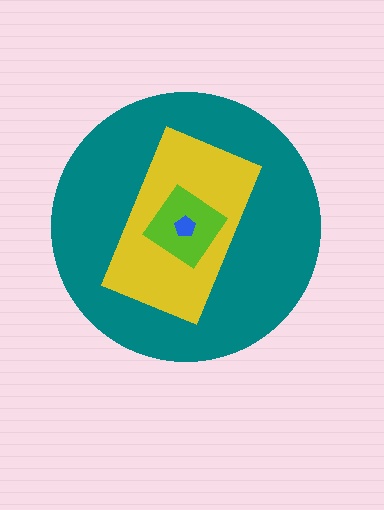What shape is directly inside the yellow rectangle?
The lime diamond.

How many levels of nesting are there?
4.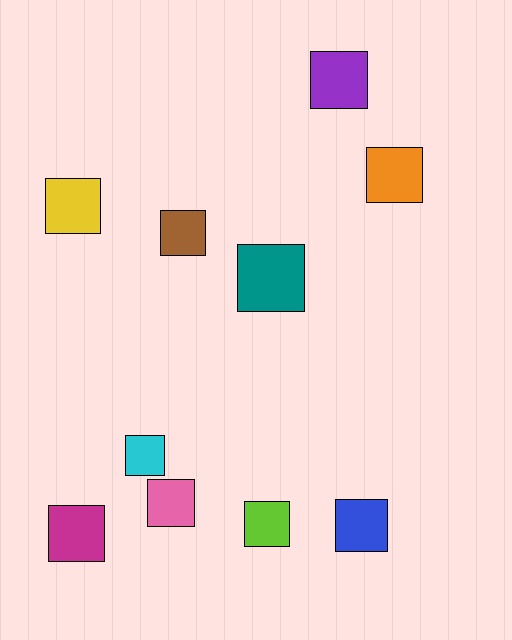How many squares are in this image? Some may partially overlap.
There are 10 squares.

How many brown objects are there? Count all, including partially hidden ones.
There is 1 brown object.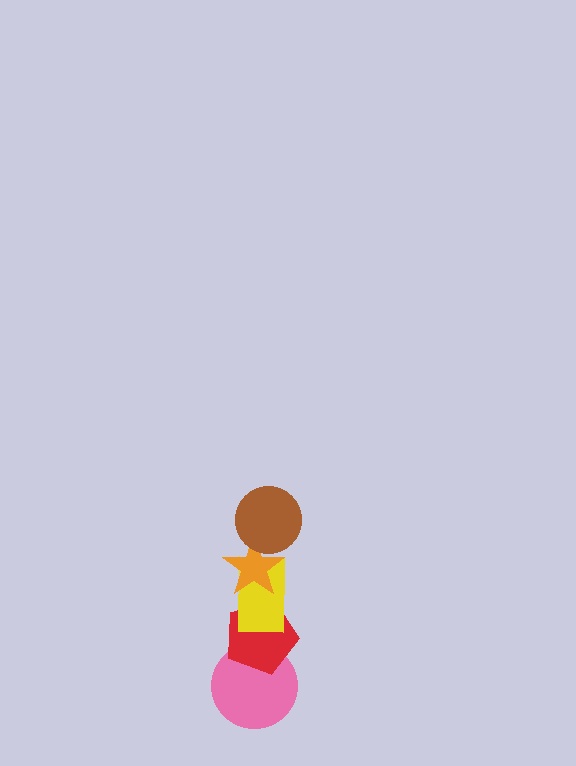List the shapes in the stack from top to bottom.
From top to bottom: the brown circle, the orange star, the yellow rectangle, the red pentagon, the pink circle.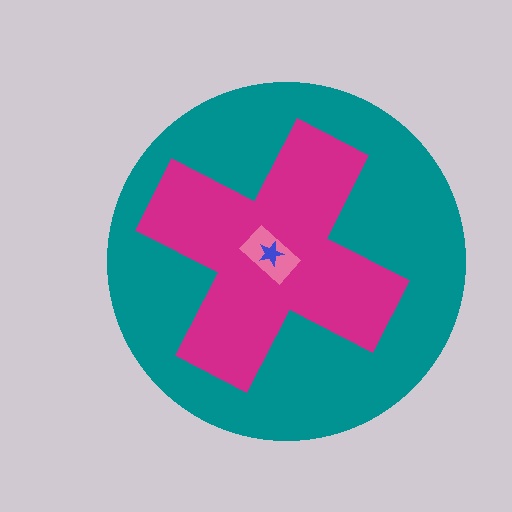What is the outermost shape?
The teal circle.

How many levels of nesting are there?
4.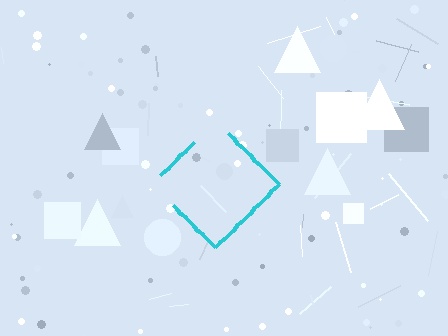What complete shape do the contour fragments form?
The contour fragments form a diamond.